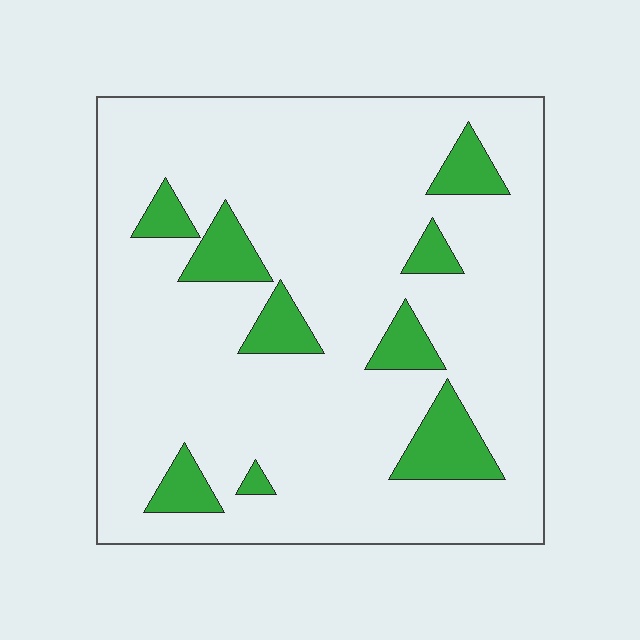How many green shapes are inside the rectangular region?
9.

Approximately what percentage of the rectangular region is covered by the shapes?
Approximately 15%.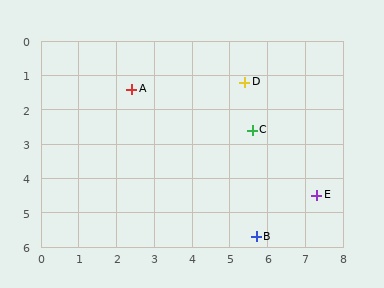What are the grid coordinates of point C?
Point C is at approximately (5.6, 2.6).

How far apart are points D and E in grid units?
Points D and E are about 3.8 grid units apart.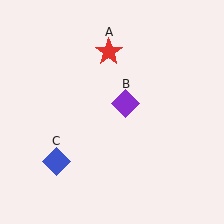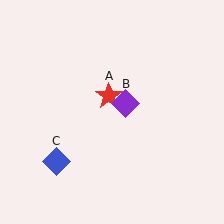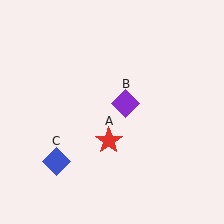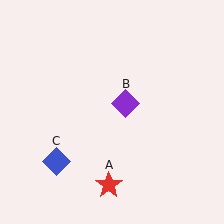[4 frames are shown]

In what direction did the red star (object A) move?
The red star (object A) moved down.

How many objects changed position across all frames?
1 object changed position: red star (object A).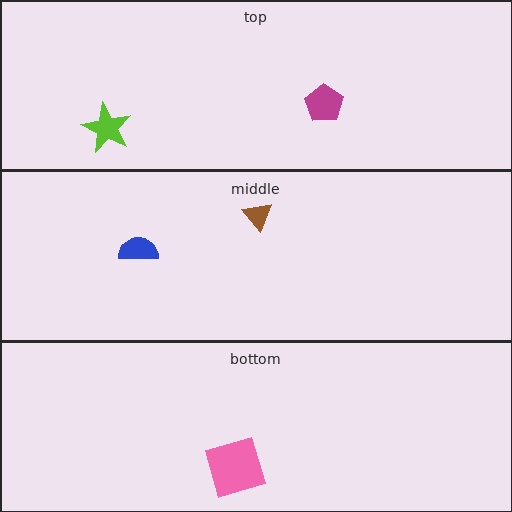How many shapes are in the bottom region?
1.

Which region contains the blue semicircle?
The middle region.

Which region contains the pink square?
The bottom region.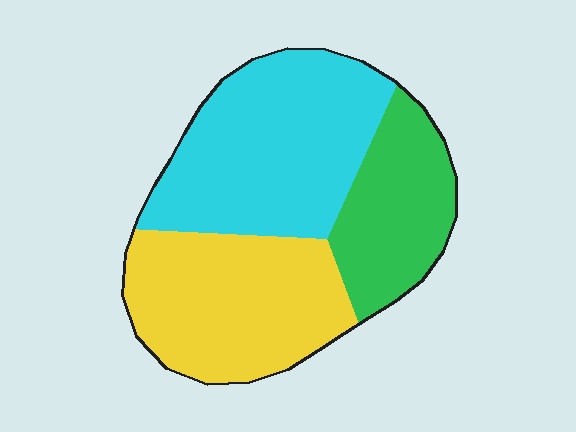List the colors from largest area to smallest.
From largest to smallest: cyan, yellow, green.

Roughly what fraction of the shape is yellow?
Yellow takes up about three eighths (3/8) of the shape.